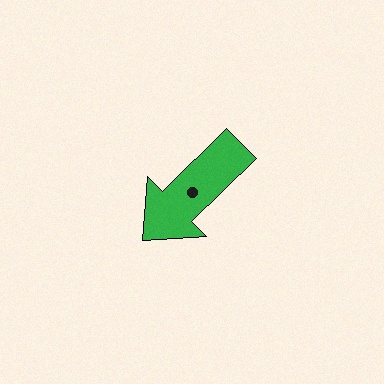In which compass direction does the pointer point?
Southwest.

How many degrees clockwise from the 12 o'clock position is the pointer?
Approximately 225 degrees.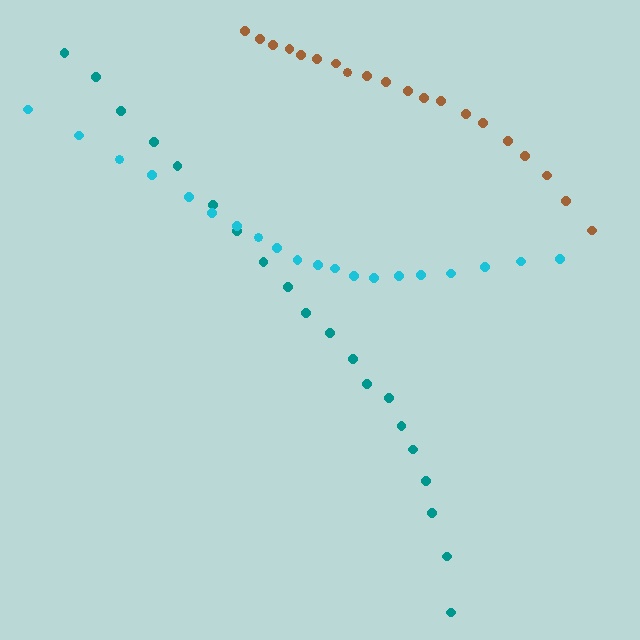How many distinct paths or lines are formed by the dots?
There are 3 distinct paths.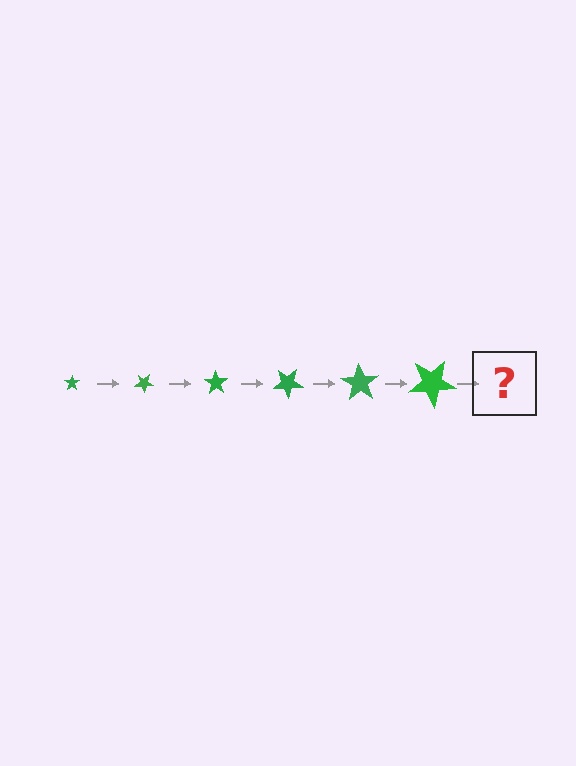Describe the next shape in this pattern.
It should be a star, larger than the previous one and rotated 210 degrees from the start.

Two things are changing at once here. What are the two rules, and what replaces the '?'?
The two rules are that the star grows larger each step and it rotates 35 degrees each step. The '?' should be a star, larger than the previous one and rotated 210 degrees from the start.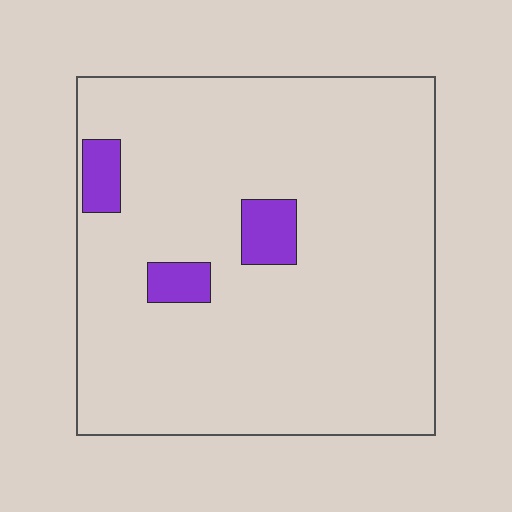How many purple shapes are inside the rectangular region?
3.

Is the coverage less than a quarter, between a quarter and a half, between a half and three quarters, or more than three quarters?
Less than a quarter.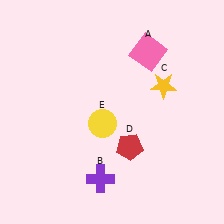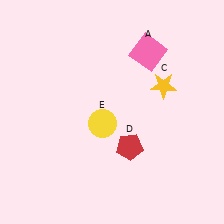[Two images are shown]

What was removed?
The purple cross (B) was removed in Image 2.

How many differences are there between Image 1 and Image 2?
There is 1 difference between the two images.